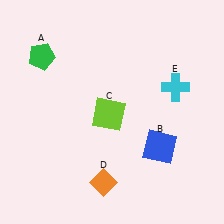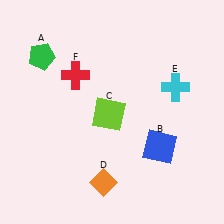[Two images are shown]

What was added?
A red cross (F) was added in Image 2.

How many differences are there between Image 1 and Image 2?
There is 1 difference between the two images.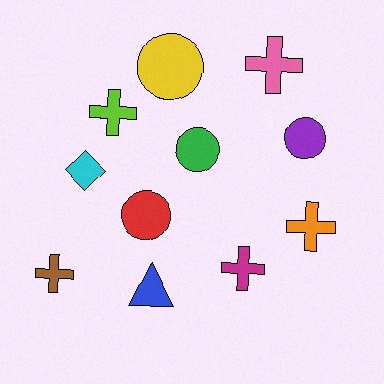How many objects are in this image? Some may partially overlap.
There are 11 objects.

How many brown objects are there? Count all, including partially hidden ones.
There is 1 brown object.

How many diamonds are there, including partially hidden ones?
There is 1 diamond.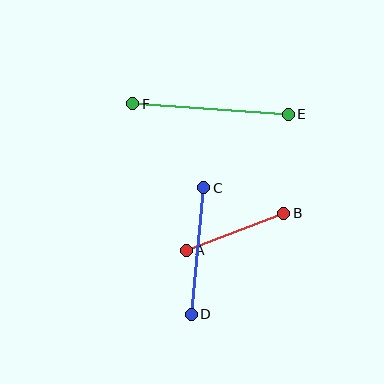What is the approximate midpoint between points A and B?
The midpoint is at approximately (235, 232) pixels.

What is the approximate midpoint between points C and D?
The midpoint is at approximately (198, 251) pixels.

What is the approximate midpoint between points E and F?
The midpoint is at approximately (211, 109) pixels.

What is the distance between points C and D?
The distance is approximately 127 pixels.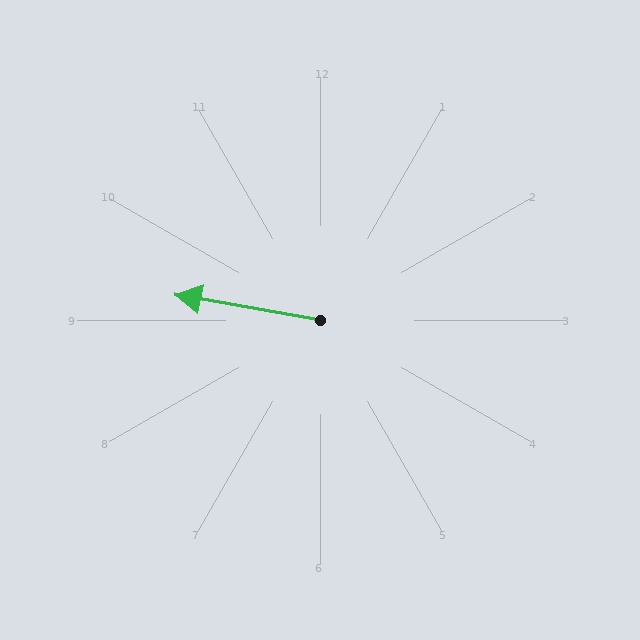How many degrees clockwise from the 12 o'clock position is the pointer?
Approximately 280 degrees.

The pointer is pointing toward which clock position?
Roughly 9 o'clock.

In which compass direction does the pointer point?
West.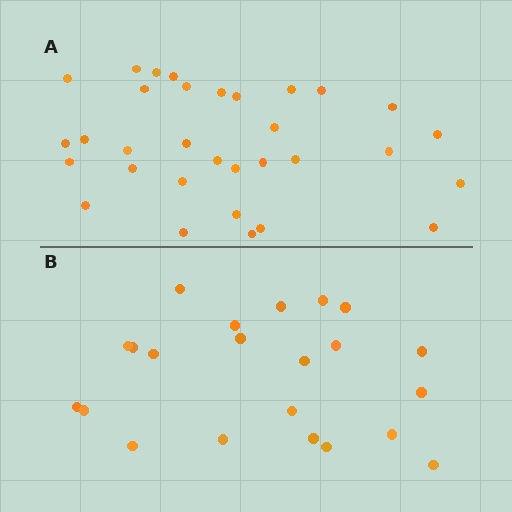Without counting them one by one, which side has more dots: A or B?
Region A (the top region) has more dots.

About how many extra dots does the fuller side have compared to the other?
Region A has roughly 10 or so more dots than region B.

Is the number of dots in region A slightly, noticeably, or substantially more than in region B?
Region A has substantially more. The ratio is roughly 1.5 to 1.